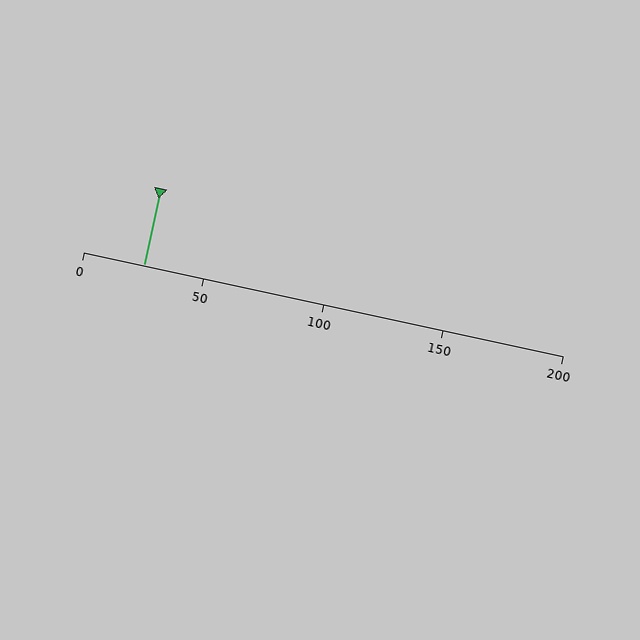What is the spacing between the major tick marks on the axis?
The major ticks are spaced 50 apart.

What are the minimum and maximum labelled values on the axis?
The axis runs from 0 to 200.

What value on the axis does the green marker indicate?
The marker indicates approximately 25.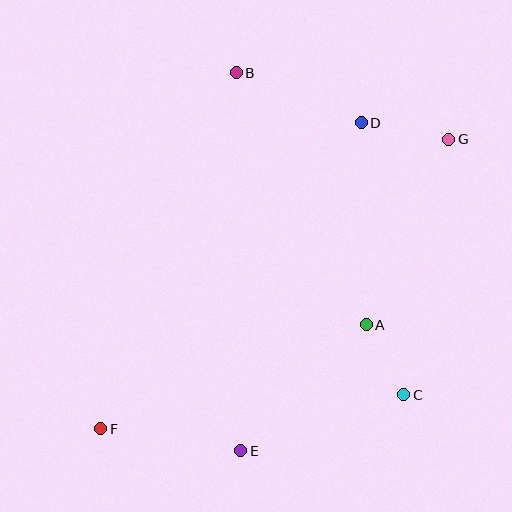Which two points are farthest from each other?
Points F and G are farthest from each other.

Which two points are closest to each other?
Points A and C are closest to each other.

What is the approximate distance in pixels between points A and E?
The distance between A and E is approximately 178 pixels.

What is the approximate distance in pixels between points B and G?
The distance between B and G is approximately 223 pixels.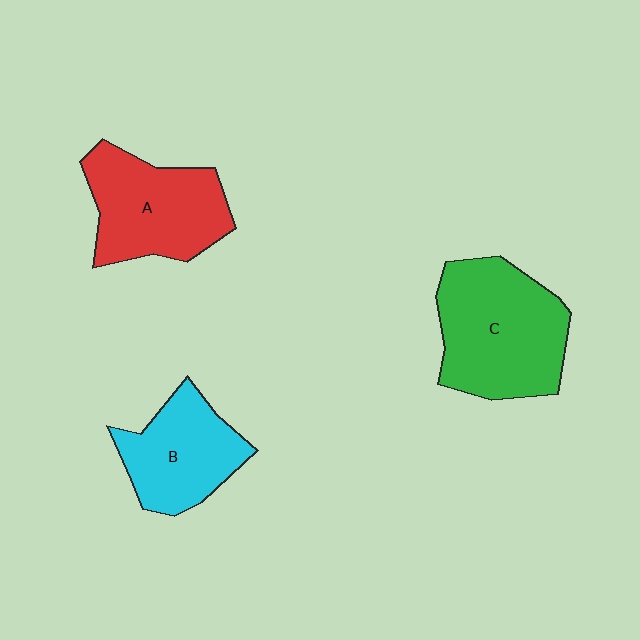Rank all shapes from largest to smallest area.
From largest to smallest: C (green), A (red), B (cyan).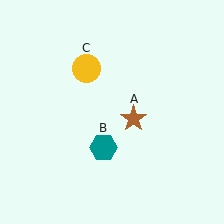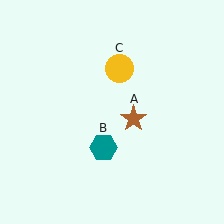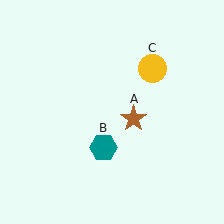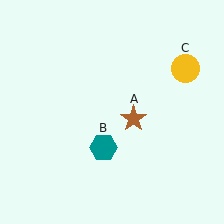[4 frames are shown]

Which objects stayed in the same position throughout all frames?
Brown star (object A) and teal hexagon (object B) remained stationary.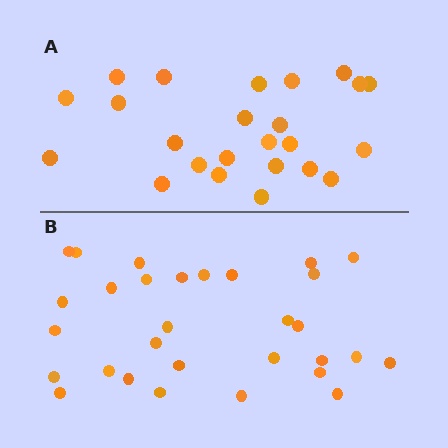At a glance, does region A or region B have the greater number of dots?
Region B (the bottom region) has more dots.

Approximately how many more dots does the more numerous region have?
Region B has about 6 more dots than region A.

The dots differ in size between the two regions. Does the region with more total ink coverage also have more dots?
No. Region A has more total ink coverage because its dots are larger, but region B actually contains more individual dots. Total area can be misleading — the number of items is what matters here.